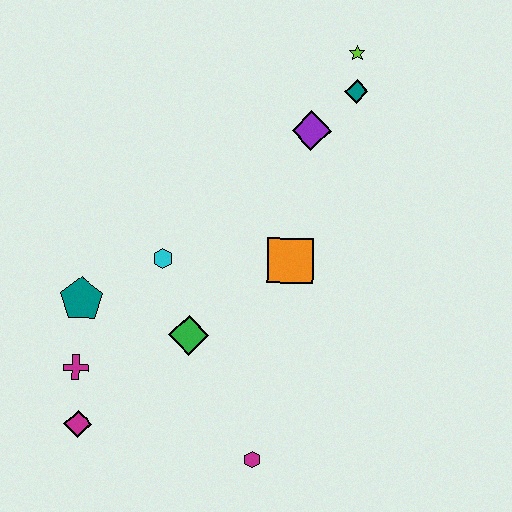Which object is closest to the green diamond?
The cyan hexagon is closest to the green diamond.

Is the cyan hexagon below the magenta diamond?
No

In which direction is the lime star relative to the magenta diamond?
The lime star is above the magenta diamond.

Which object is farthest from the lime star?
The magenta diamond is farthest from the lime star.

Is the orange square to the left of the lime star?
Yes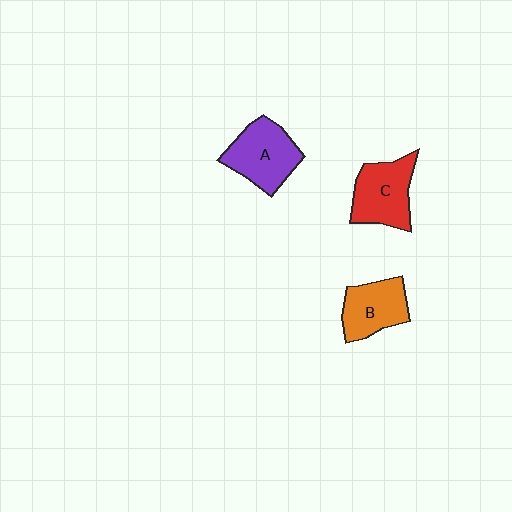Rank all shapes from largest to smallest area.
From largest to smallest: A (purple), C (red), B (orange).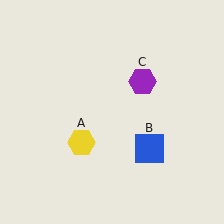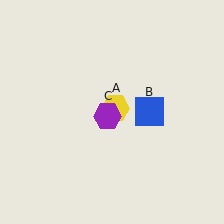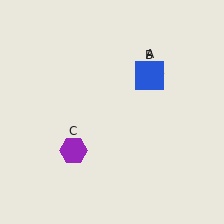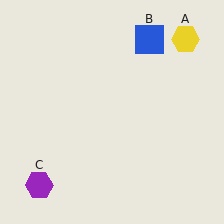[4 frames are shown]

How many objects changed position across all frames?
3 objects changed position: yellow hexagon (object A), blue square (object B), purple hexagon (object C).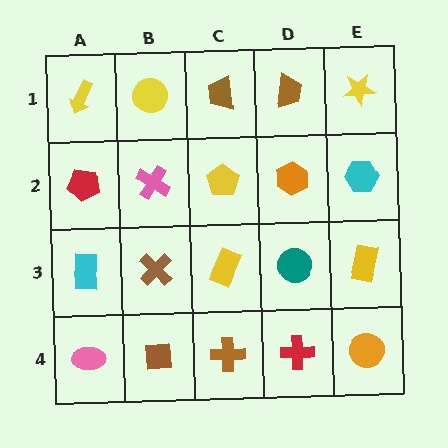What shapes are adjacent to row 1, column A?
A red pentagon (row 2, column A), a yellow circle (row 1, column B).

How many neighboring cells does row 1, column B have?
3.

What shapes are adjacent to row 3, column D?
An orange hexagon (row 2, column D), a red cross (row 4, column D), a yellow rectangle (row 3, column C), a yellow rectangle (row 3, column E).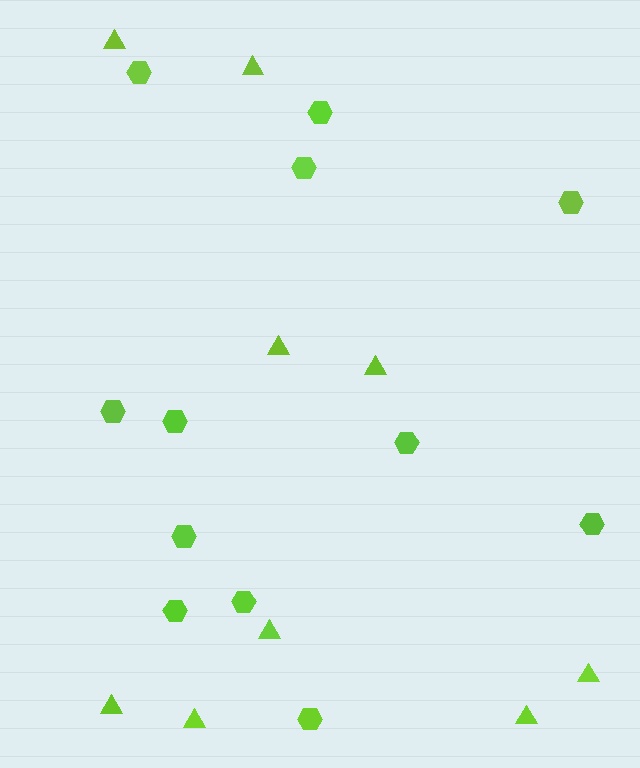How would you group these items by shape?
There are 2 groups: one group of hexagons (12) and one group of triangles (9).